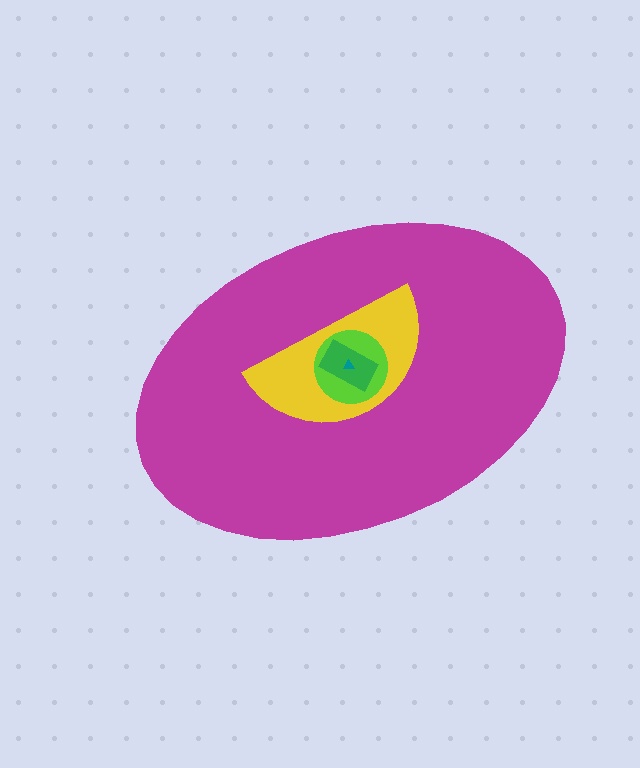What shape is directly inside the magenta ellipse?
The yellow semicircle.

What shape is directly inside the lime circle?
The green rectangle.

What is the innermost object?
The teal triangle.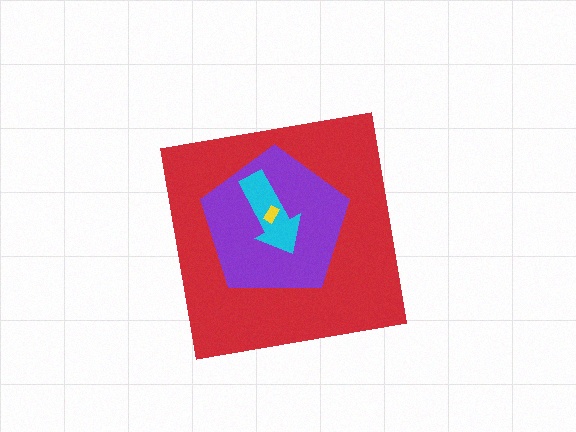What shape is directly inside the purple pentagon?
The cyan arrow.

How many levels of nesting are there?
4.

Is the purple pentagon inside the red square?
Yes.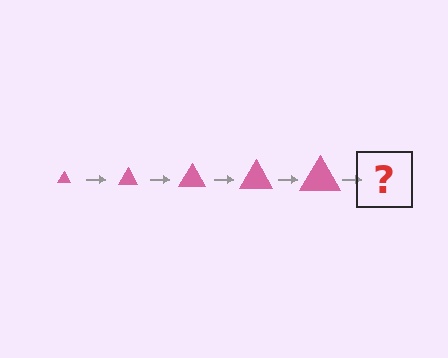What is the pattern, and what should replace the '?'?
The pattern is that the triangle gets progressively larger each step. The '?' should be a pink triangle, larger than the previous one.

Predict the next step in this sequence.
The next step is a pink triangle, larger than the previous one.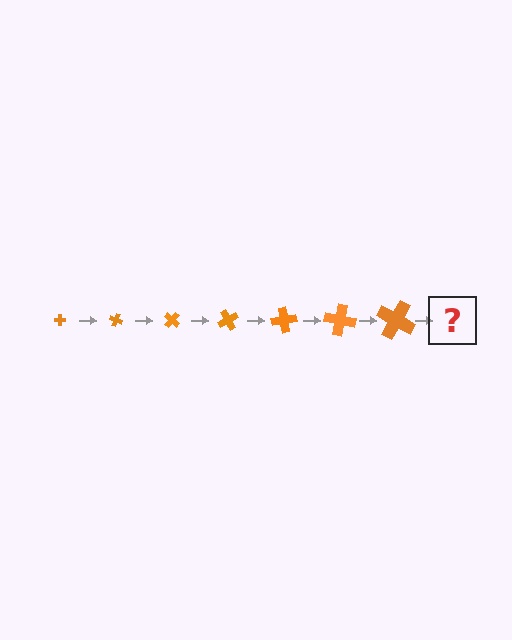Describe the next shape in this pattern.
It should be a cross, larger than the previous one and rotated 140 degrees from the start.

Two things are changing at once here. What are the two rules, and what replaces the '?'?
The two rules are that the cross grows larger each step and it rotates 20 degrees each step. The '?' should be a cross, larger than the previous one and rotated 140 degrees from the start.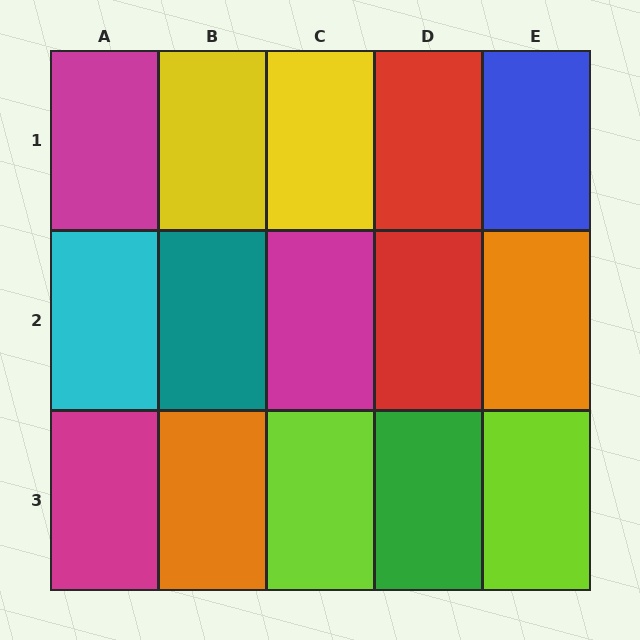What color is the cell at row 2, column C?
Magenta.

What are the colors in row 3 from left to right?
Magenta, orange, lime, green, lime.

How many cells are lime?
2 cells are lime.